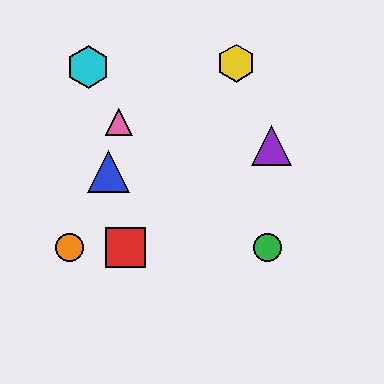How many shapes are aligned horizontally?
3 shapes (the red square, the green circle, the orange circle) are aligned horizontally.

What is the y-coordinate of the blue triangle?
The blue triangle is at y≈172.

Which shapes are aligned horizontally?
The red square, the green circle, the orange circle are aligned horizontally.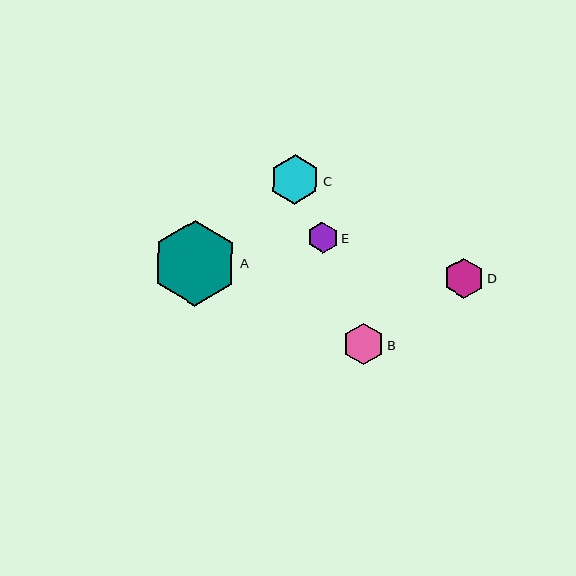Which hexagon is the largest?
Hexagon A is the largest with a size of approximately 86 pixels.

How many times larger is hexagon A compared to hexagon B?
Hexagon A is approximately 2.1 times the size of hexagon B.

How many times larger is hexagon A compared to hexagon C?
Hexagon A is approximately 1.7 times the size of hexagon C.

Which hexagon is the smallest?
Hexagon E is the smallest with a size of approximately 31 pixels.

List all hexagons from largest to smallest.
From largest to smallest: A, C, B, D, E.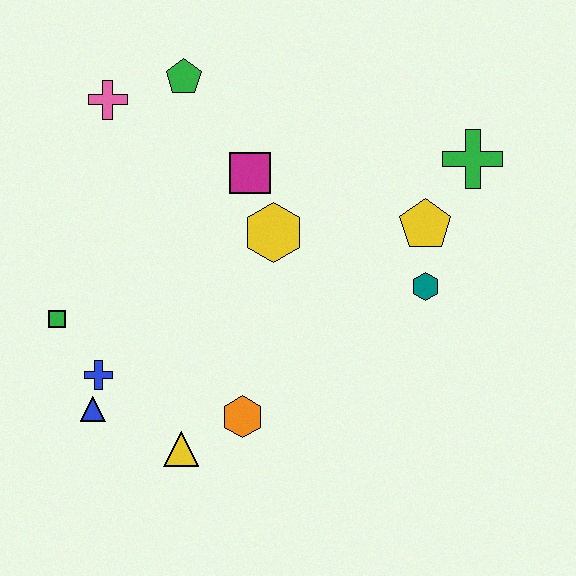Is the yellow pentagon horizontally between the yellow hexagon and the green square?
No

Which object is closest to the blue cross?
The blue triangle is closest to the blue cross.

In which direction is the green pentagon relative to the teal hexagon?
The green pentagon is to the left of the teal hexagon.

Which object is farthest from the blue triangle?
The green cross is farthest from the blue triangle.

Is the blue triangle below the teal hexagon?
Yes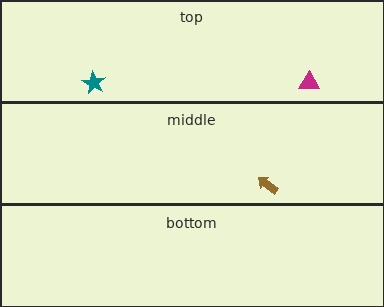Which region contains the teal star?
The top region.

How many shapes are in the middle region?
1.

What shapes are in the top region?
The magenta triangle, the teal star.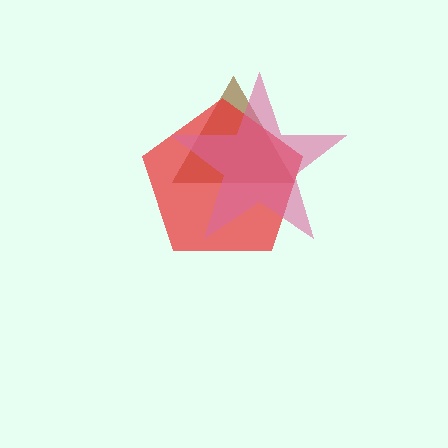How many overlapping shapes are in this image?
There are 3 overlapping shapes in the image.